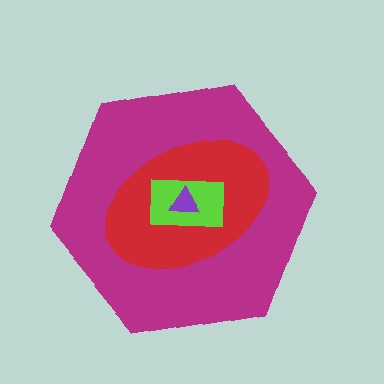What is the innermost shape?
The purple triangle.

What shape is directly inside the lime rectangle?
The purple triangle.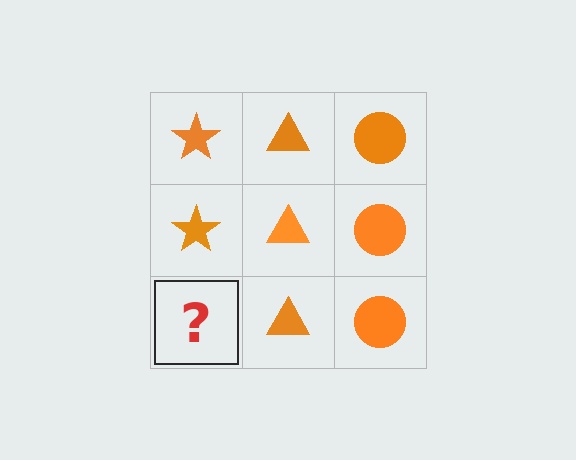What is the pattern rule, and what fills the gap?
The rule is that each column has a consistent shape. The gap should be filled with an orange star.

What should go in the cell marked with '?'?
The missing cell should contain an orange star.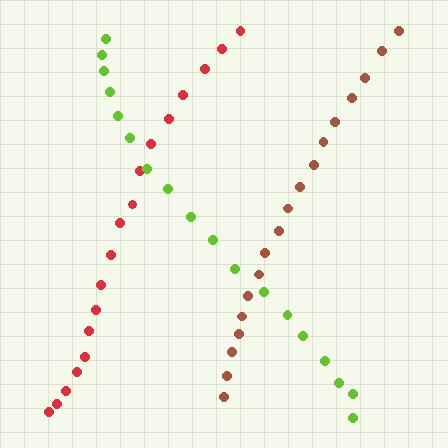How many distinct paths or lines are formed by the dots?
There are 3 distinct paths.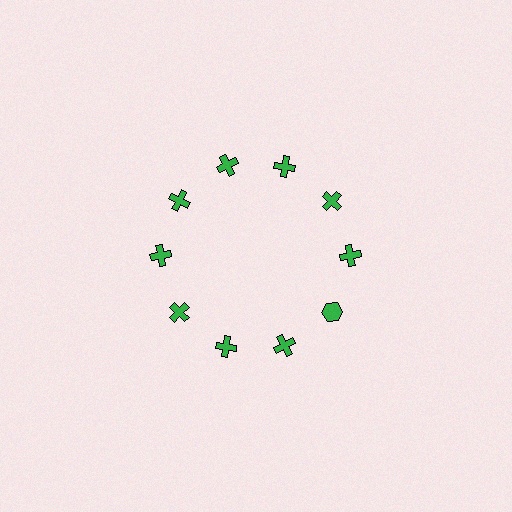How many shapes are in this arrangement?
There are 10 shapes arranged in a ring pattern.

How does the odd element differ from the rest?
It has a different shape: hexagon instead of cross.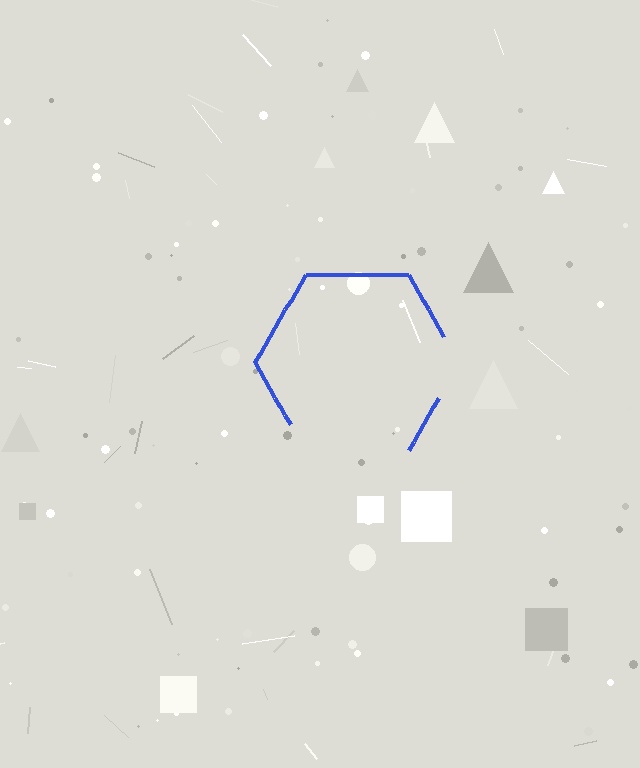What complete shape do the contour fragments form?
The contour fragments form a hexagon.